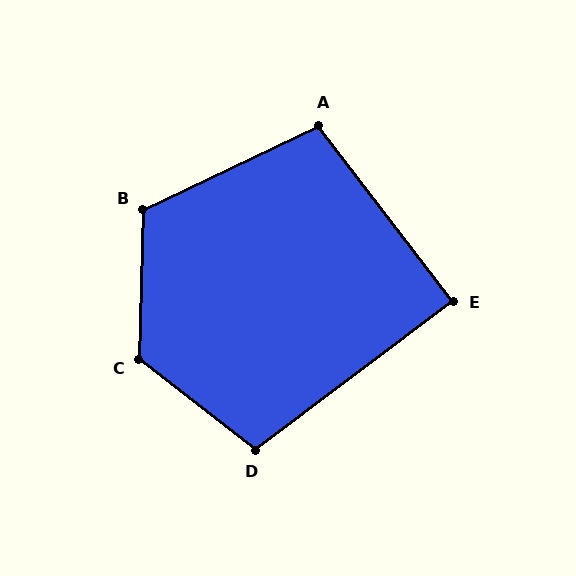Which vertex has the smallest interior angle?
E, at approximately 90 degrees.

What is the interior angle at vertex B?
Approximately 117 degrees (obtuse).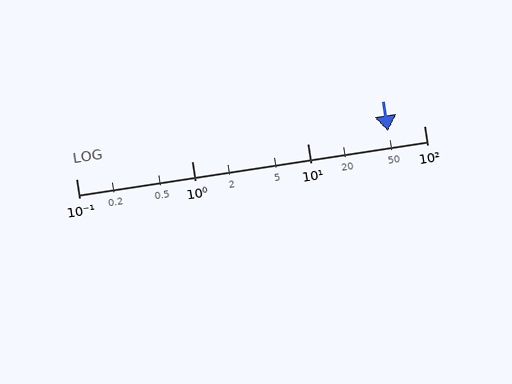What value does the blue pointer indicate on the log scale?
The pointer indicates approximately 49.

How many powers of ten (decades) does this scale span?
The scale spans 3 decades, from 0.1 to 100.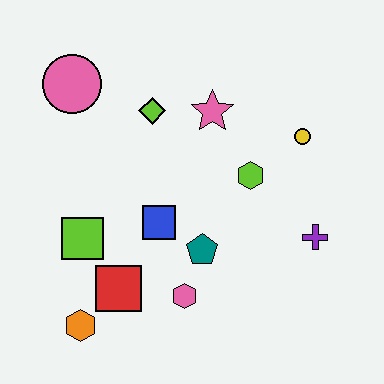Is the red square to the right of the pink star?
No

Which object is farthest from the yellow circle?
The orange hexagon is farthest from the yellow circle.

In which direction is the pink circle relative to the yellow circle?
The pink circle is to the left of the yellow circle.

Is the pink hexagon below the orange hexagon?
No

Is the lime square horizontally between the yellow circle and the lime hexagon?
No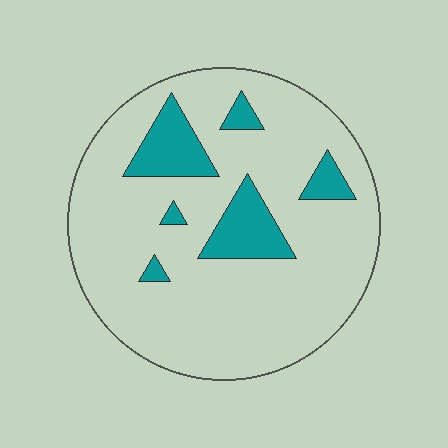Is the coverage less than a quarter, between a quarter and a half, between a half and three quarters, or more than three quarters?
Less than a quarter.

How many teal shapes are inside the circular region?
6.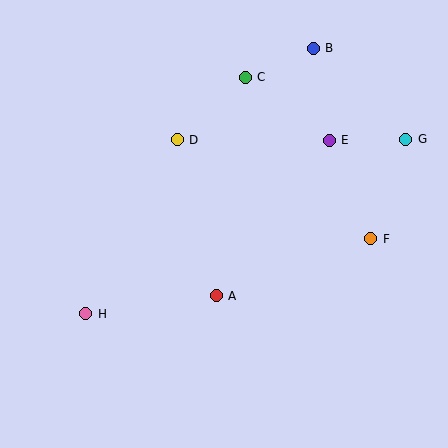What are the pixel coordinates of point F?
Point F is at (371, 239).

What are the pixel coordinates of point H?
Point H is at (86, 314).